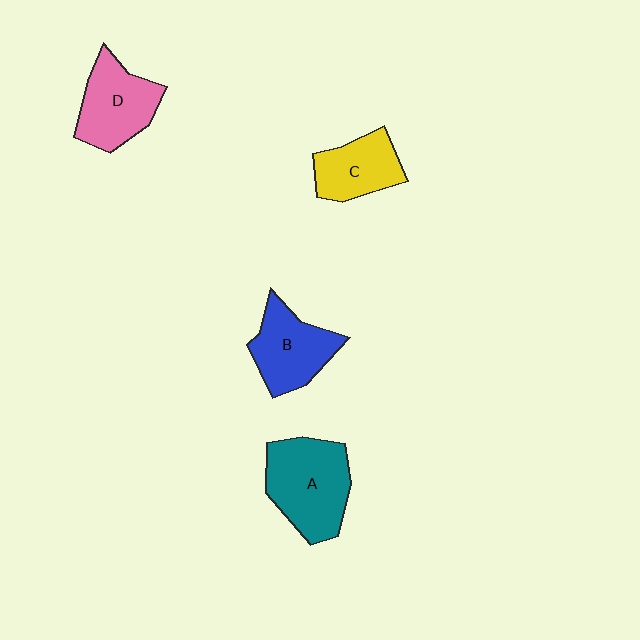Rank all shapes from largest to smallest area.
From largest to smallest: A (teal), D (pink), B (blue), C (yellow).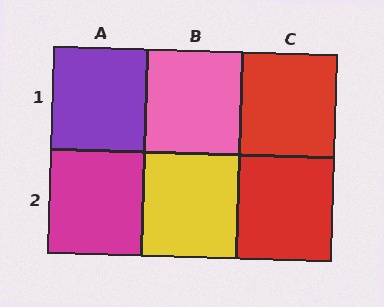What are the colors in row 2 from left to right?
Magenta, yellow, red.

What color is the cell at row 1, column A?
Purple.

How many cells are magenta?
1 cell is magenta.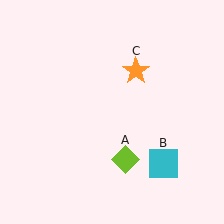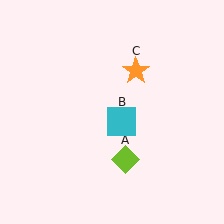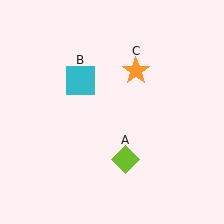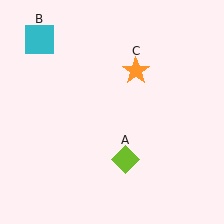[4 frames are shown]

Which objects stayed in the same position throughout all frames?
Lime diamond (object A) and orange star (object C) remained stationary.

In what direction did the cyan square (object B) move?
The cyan square (object B) moved up and to the left.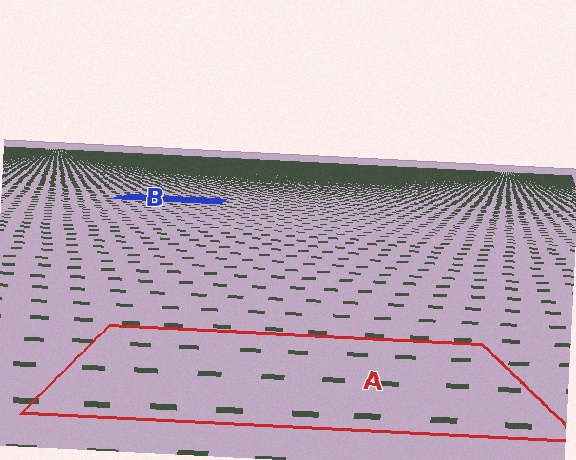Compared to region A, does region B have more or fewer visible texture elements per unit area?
Region B has more texture elements per unit area — they are packed more densely because it is farther away.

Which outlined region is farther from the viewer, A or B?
Region B is farther from the viewer — the texture elements inside it appear smaller and more densely packed.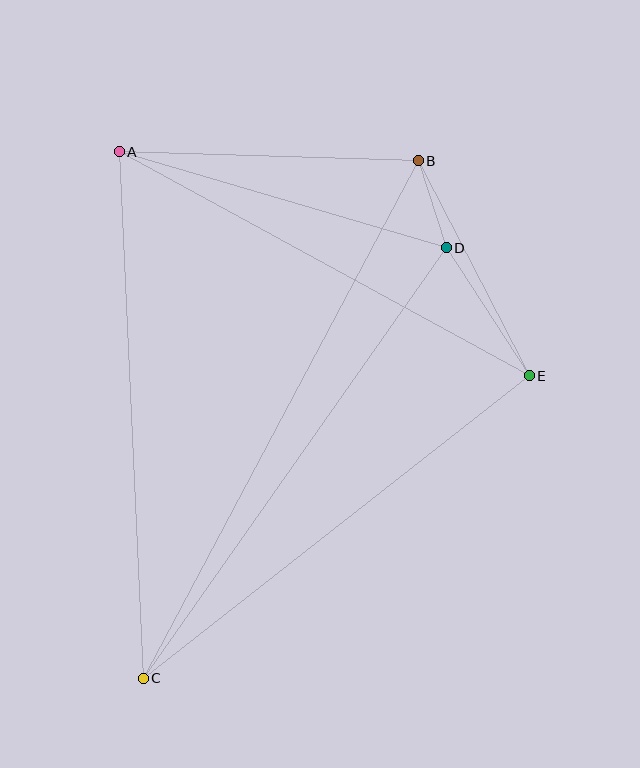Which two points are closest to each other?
Points B and D are closest to each other.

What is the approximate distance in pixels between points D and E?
The distance between D and E is approximately 152 pixels.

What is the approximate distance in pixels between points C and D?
The distance between C and D is approximately 526 pixels.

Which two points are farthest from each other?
Points B and C are farthest from each other.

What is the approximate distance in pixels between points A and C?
The distance between A and C is approximately 527 pixels.